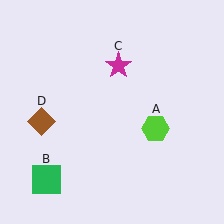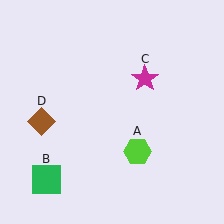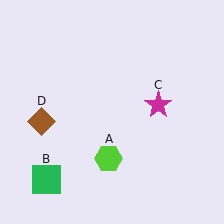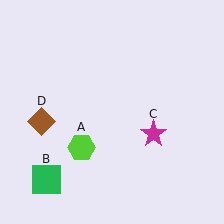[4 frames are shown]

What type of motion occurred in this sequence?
The lime hexagon (object A), magenta star (object C) rotated clockwise around the center of the scene.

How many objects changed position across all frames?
2 objects changed position: lime hexagon (object A), magenta star (object C).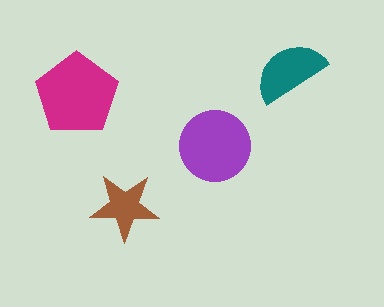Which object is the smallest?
The brown star.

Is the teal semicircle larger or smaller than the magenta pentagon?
Smaller.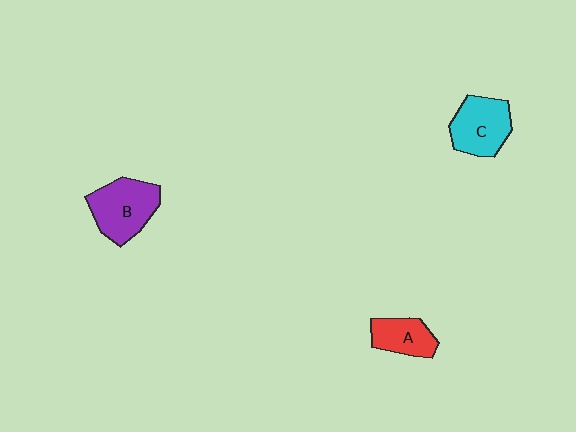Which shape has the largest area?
Shape B (purple).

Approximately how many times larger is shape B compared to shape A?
Approximately 1.6 times.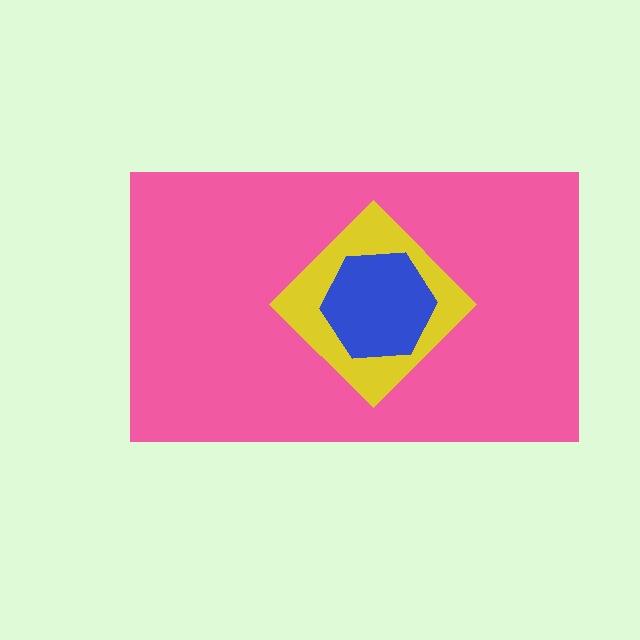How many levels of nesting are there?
3.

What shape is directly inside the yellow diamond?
The blue hexagon.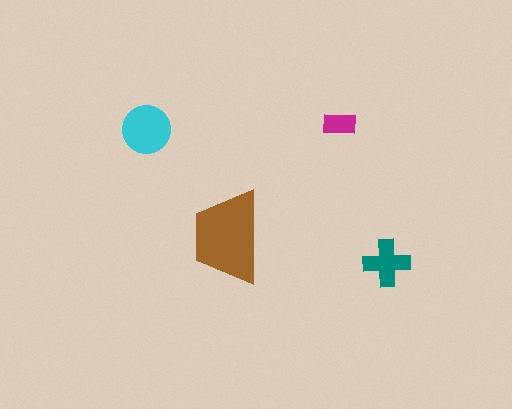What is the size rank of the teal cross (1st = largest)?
3rd.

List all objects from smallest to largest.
The magenta rectangle, the teal cross, the cyan circle, the brown trapezoid.